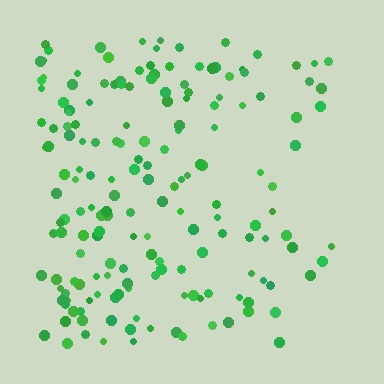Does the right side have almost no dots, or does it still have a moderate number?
Still a moderate number, just noticeably fewer than the left.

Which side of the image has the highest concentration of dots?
The left.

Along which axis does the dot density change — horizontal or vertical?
Horizontal.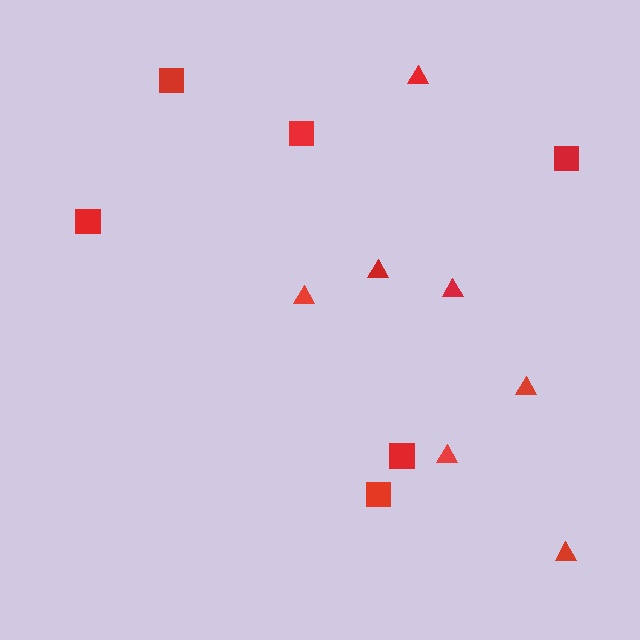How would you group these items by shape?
There are 2 groups: one group of squares (6) and one group of triangles (7).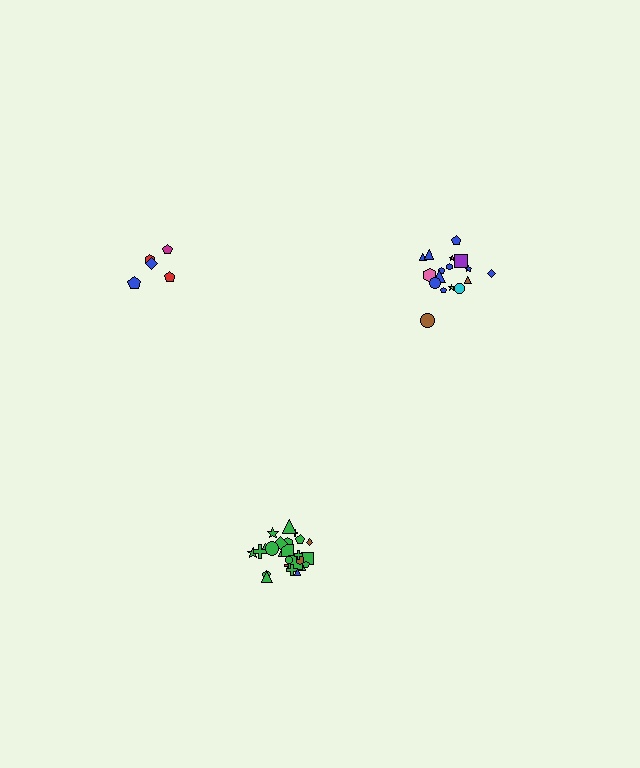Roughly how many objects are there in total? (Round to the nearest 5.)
Roughly 50 objects in total.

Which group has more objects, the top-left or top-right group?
The top-right group.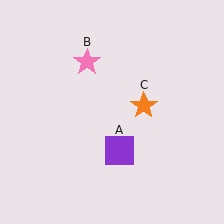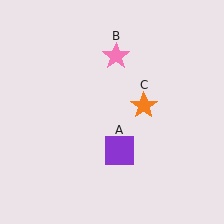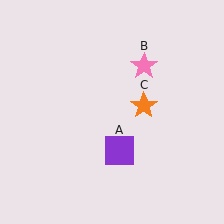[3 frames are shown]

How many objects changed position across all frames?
1 object changed position: pink star (object B).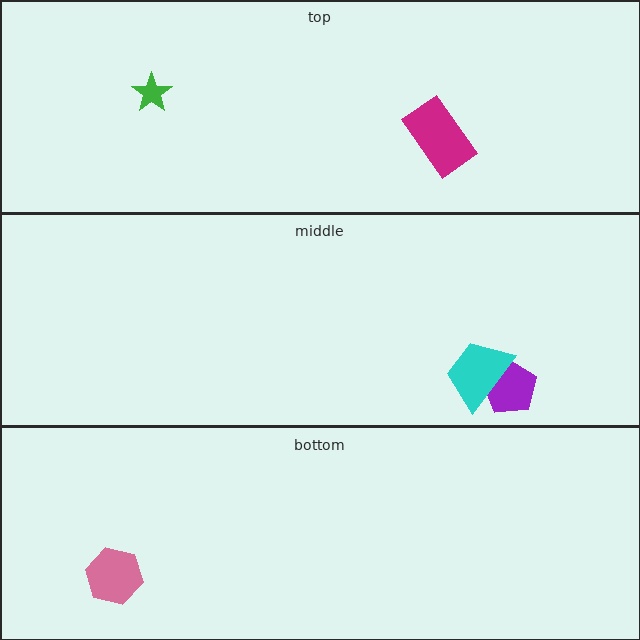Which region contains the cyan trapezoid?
The middle region.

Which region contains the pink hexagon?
The bottom region.